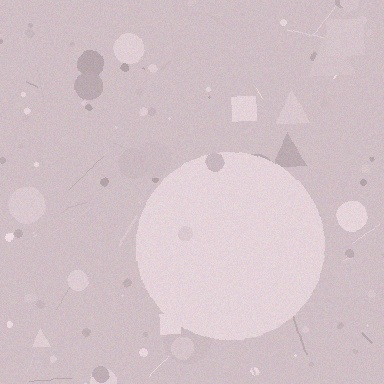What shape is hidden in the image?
A circle is hidden in the image.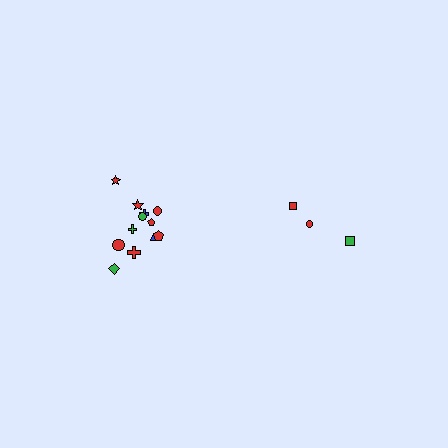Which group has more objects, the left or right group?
The left group.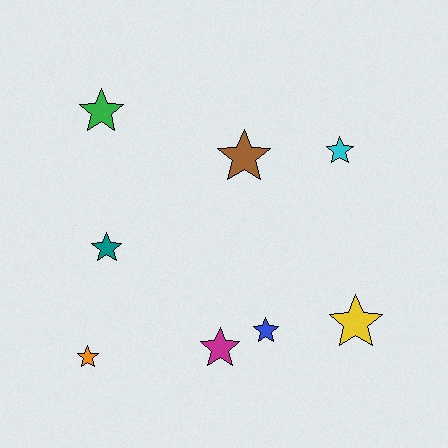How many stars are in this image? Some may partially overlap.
There are 8 stars.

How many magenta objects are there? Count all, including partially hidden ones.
There is 1 magenta object.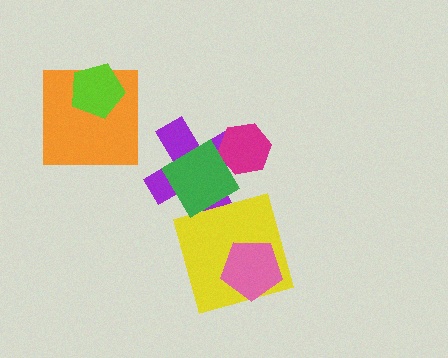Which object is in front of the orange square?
The lime pentagon is in front of the orange square.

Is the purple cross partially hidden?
Yes, it is partially covered by another shape.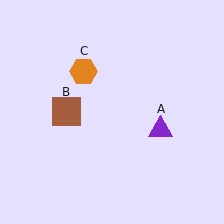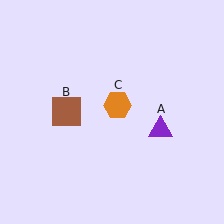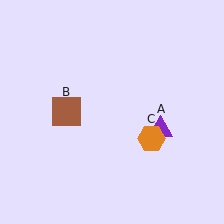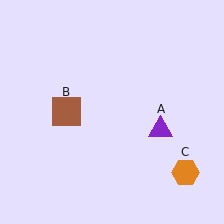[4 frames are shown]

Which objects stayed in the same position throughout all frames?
Purple triangle (object A) and brown square (object B) remained stationary.